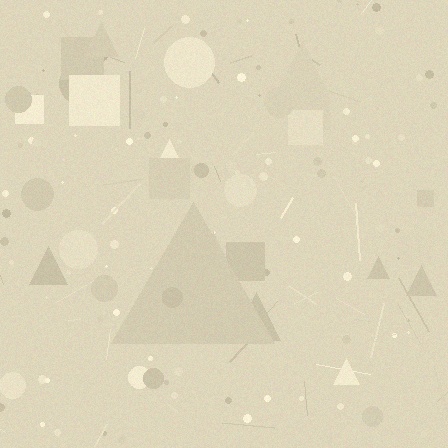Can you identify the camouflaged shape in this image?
The camouflaged shape is a triangle.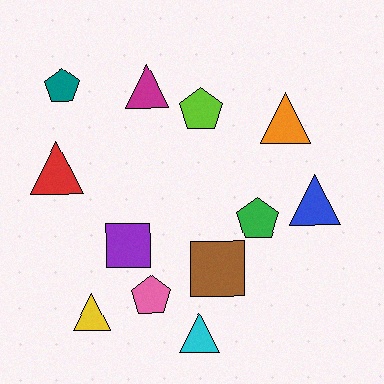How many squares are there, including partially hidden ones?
There are 2 squares.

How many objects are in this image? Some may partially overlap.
There are 12 objects.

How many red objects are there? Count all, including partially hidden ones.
There is 1 red object.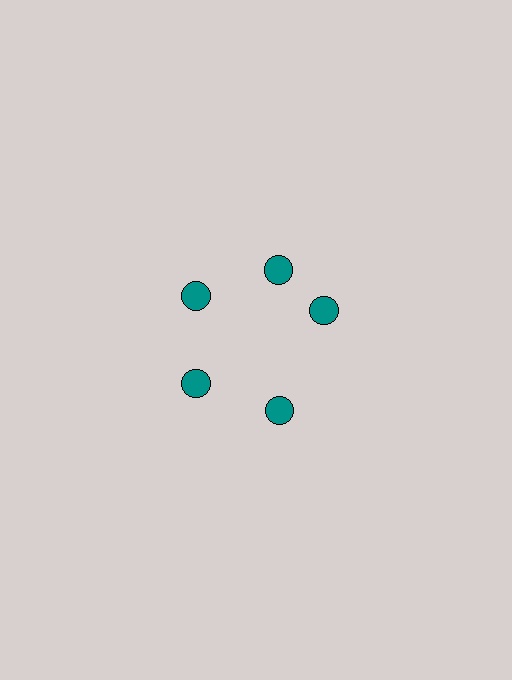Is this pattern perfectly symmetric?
No. The 5 teal circles are arranged in a ring, but one element near the 3 o'clock position is rotated out of alignment along the ring, breaking the 5-fold rotational symmetry.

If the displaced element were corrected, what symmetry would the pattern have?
It would have 5-fold rotational symmetry — the pattern would map onto itself every 72 degrees.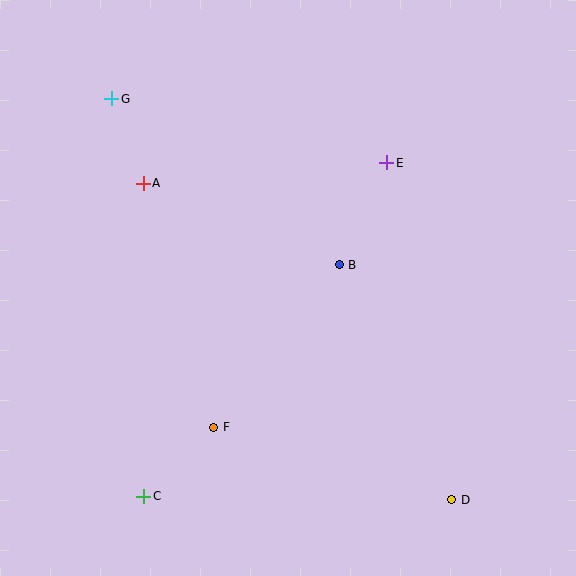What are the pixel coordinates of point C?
Point C is at (144, 496).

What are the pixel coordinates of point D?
Point D is at (452, 500).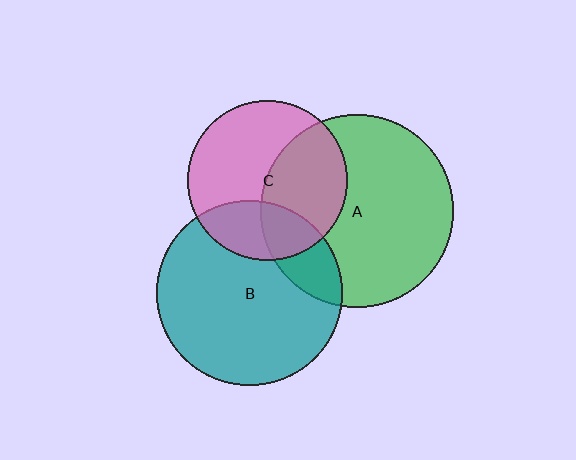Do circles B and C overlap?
Yes.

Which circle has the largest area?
Circle A (green).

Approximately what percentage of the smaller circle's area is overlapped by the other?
Approximately 25%.